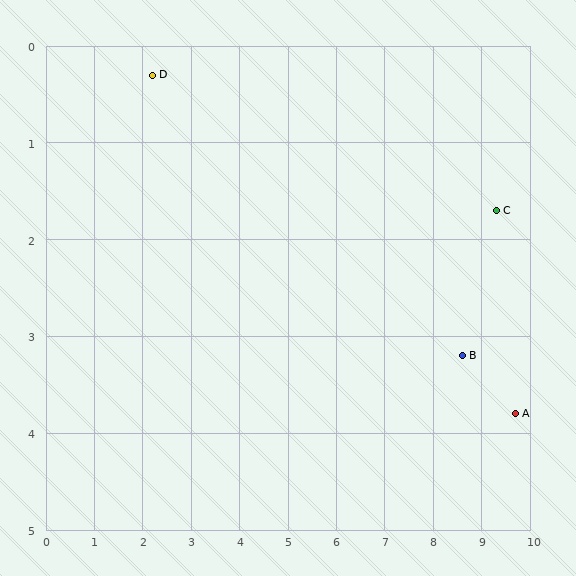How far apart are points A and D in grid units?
Points A and D are about 8.3 grid units apart.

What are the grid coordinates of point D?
Point D is at approximately (2.2, 0.3).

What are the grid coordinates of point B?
Point B is at approximately (8.6, 3.2).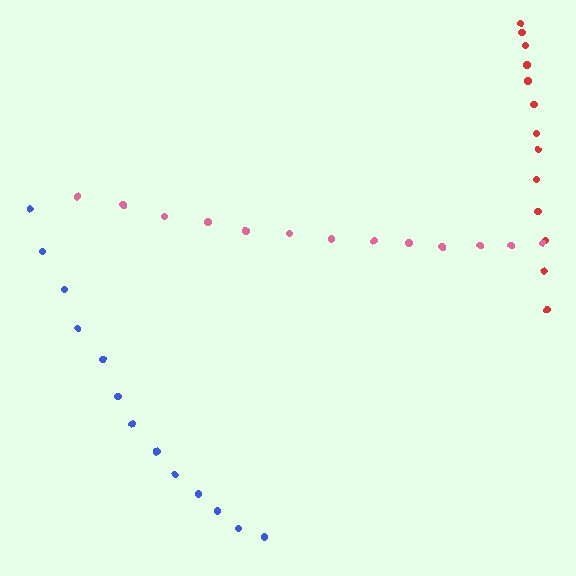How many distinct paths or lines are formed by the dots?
There are 3 distinct paths.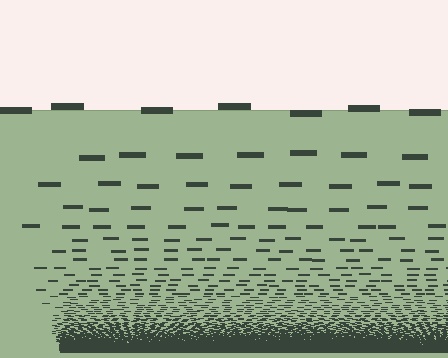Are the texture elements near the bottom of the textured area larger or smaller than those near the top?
Smaller. The gradient is inverted — elements near the bottom are smaller and denser.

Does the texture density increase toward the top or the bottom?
Density increases toward the bottom.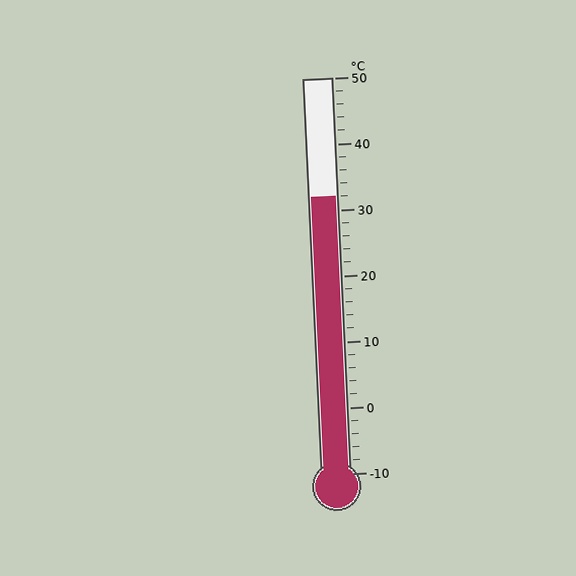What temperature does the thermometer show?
The thermometer shows approximately 32°C.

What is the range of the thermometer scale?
The thermometer scale ranges from -10°C to 50°C.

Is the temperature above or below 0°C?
The temperature is above 0°C.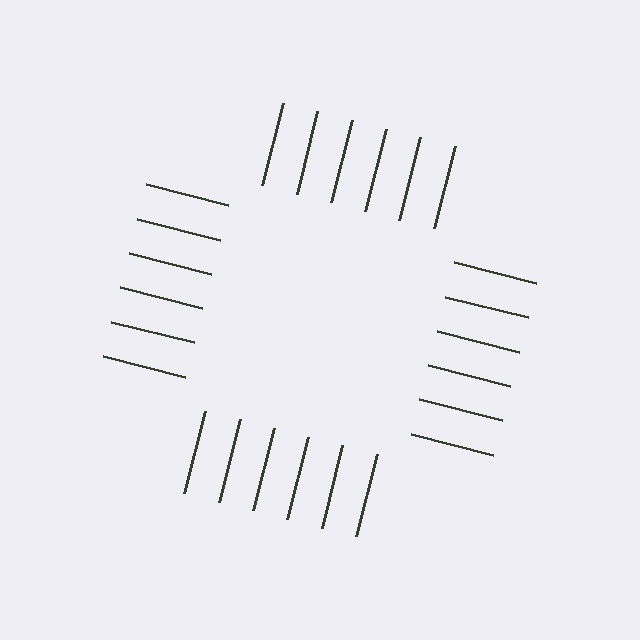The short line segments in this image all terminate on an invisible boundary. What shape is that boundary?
An illusory square — the line segments terminate on its edges but no continuous stroke is drawn.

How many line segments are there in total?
24 — 6 along each of the 4 edges.